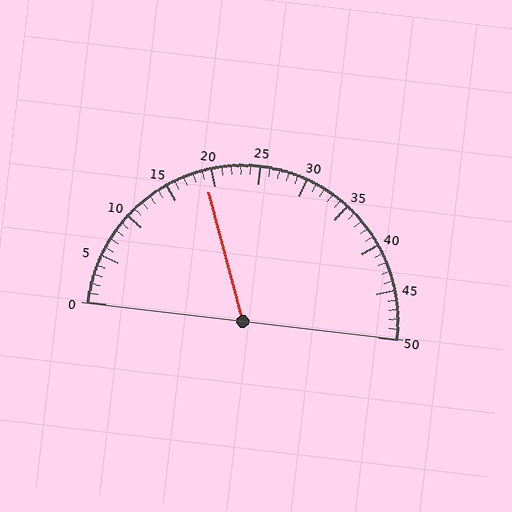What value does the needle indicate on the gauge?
The needle indicates approximately 19.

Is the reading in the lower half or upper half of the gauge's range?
The reading is in the lower half of the range (0 to 50).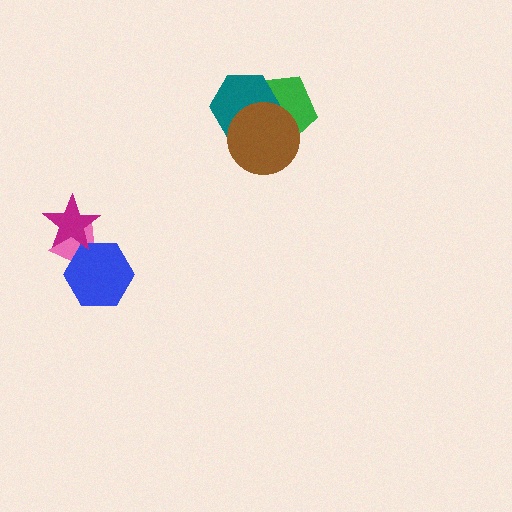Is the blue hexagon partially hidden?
Yes, it is partially covered by another shape.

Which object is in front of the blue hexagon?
The magenta star is in front of the blue hexagon.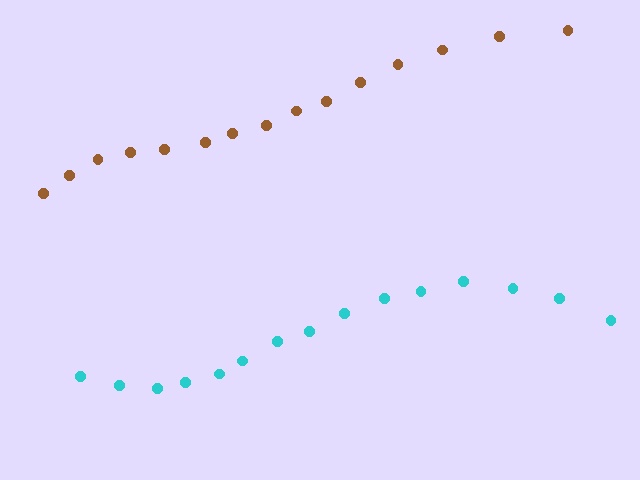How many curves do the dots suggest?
There are 2 distinct paths.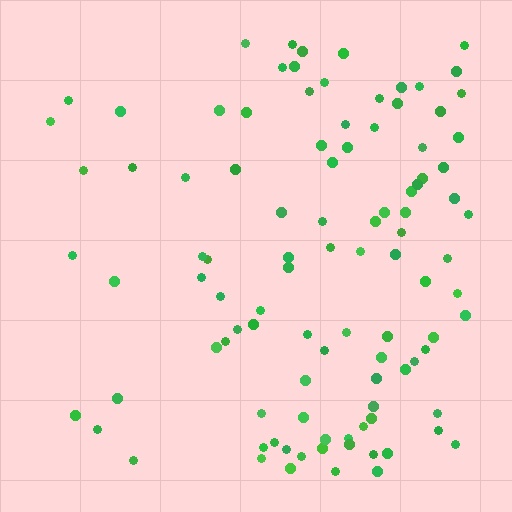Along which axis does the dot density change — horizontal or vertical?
Horizontal.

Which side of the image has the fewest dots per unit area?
The left.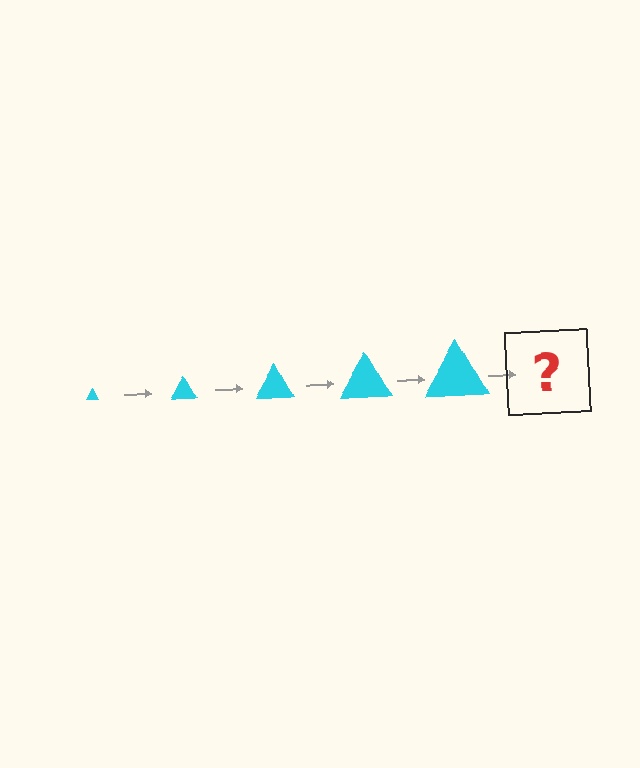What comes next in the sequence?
The next element should be a cyan triangle, larger than the previous one.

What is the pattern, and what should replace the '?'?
The pattern is that the triangle gets progressively larger each step. The '?' should be a cyan triangle, larger than the previous one.